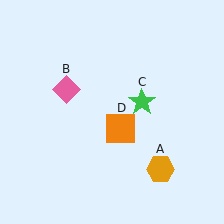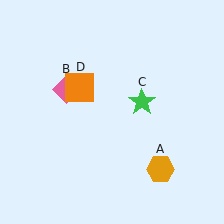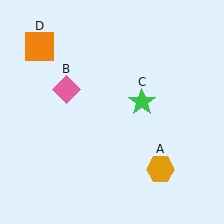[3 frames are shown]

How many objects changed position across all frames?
1 object changed position: orange square (object D).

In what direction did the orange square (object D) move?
The orange square (object D) moved up and to the left.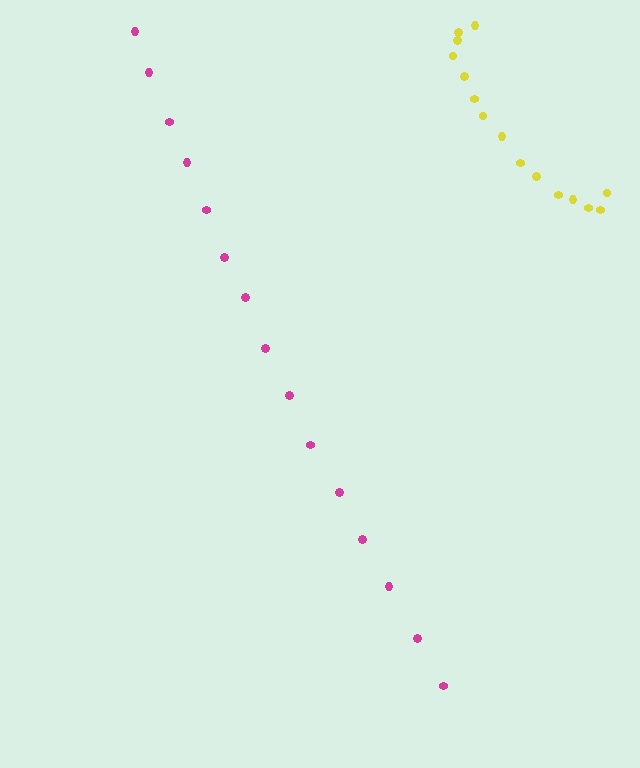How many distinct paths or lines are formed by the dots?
There are 2 distinct paths.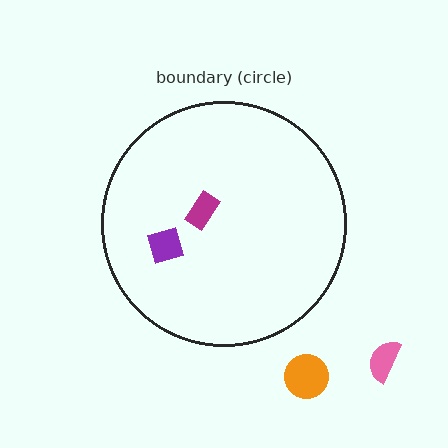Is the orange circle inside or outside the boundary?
Outside.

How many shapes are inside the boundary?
2 inside, 2 outside.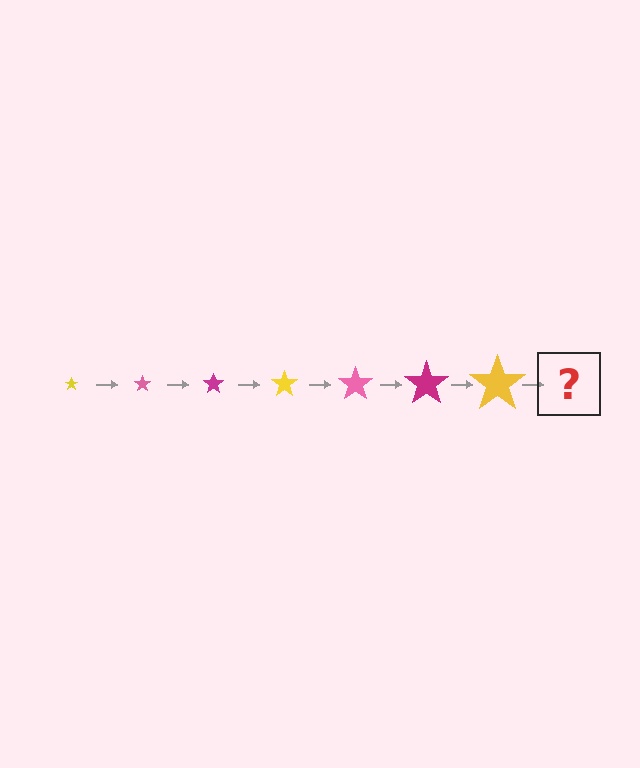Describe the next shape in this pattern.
It should be a pink star, larger than the previous one.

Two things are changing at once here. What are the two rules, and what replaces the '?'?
The two rules are that the star grows larger each step and the color cycles through yellow, pink, and magenta. The '?' should be a pink star, larger than the previous one.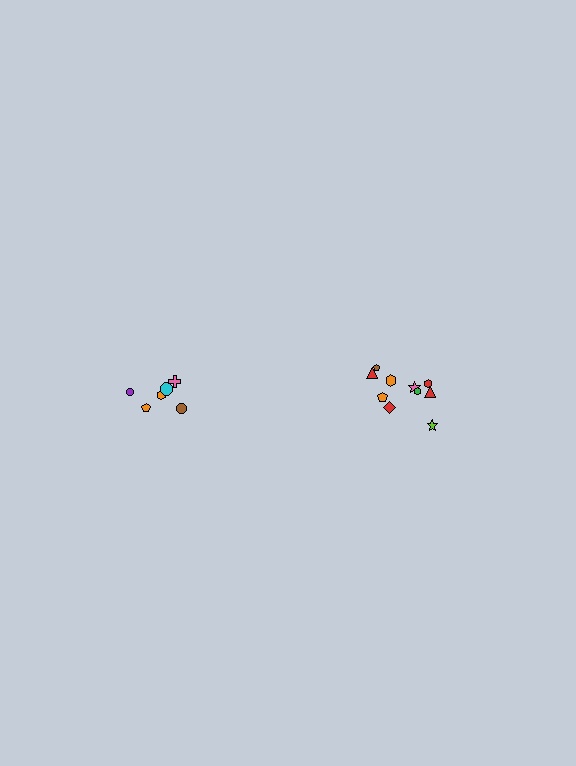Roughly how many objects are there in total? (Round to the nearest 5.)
Roughly 15 objects in total.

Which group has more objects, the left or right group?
The right group.